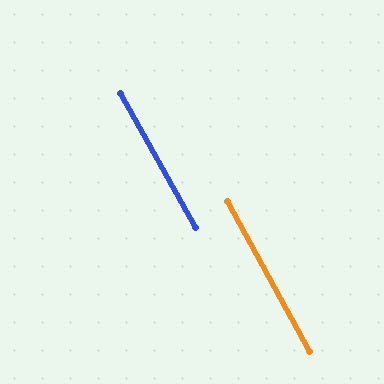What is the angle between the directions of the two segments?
Approximately 1 degree.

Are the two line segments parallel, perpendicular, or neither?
Parallel — their directions differ by only 0.9°.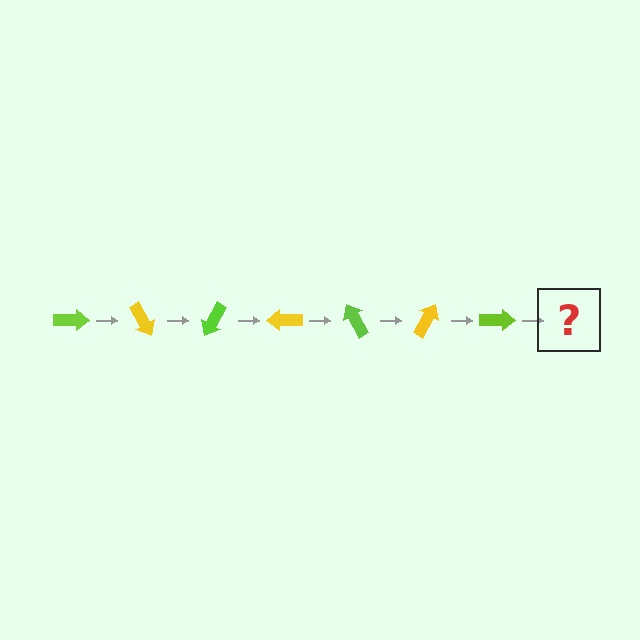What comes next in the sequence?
The next element should be a yellow arrow, rotated 420 degrees from the start.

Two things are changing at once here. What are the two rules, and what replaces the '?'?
The two rules are that it rotates 60 degrees each step and the color cycles through lime and yellow. The '?' should be a yellow arrow, rotated 420 degrees from the start.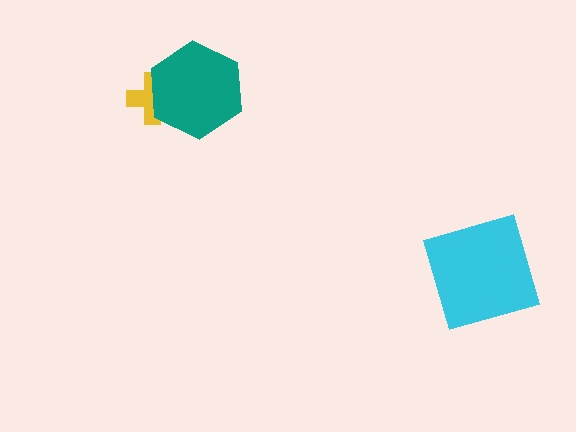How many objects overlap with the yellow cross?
1 object overlaps with the yellow cross.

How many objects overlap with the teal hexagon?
1 object overlaps with the teal hexagon.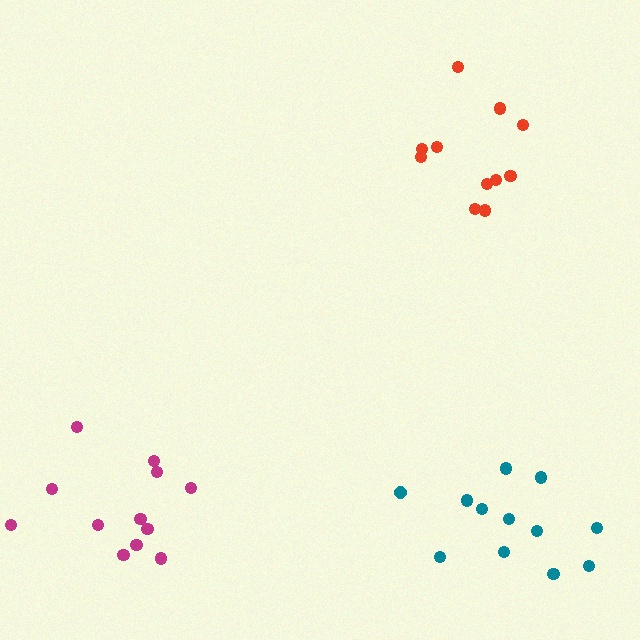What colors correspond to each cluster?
The clusters are colored: red, teal, magenta.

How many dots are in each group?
Group 1: 11 dots, Group 2: 12 dots, Group 3: 12 dots (35 total).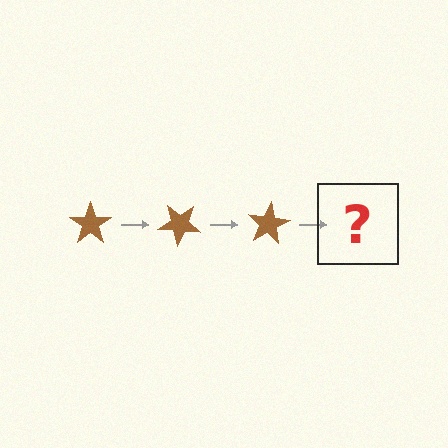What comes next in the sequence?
The next element should be a brown star rotated 120 degrees.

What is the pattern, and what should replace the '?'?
The pattern is that the star rotates 40 degrees each step. The '?' should be a brown star rotated 120 degrees.